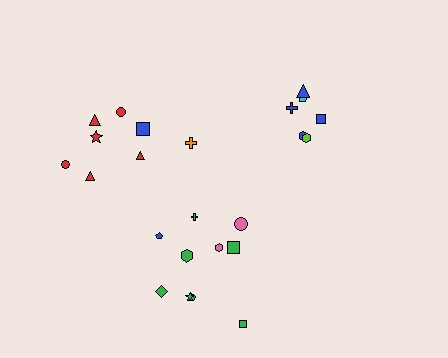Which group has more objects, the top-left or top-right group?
The top-left group.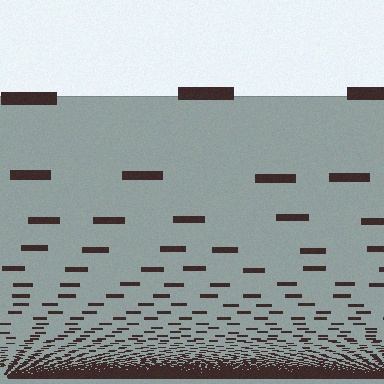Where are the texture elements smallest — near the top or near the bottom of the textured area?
Near the bottom.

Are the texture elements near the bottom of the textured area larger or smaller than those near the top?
Smaller. The gradient is inverted — elements near the bottom are smaller and denser.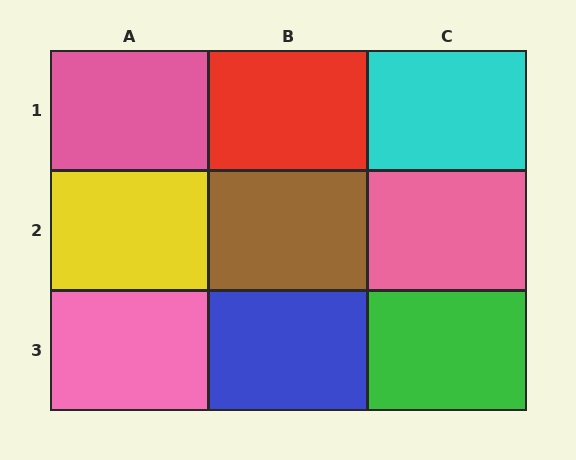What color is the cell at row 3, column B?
Blue.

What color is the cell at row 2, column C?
Pink.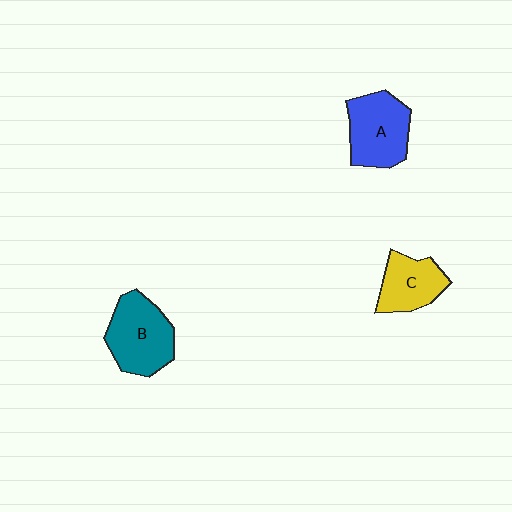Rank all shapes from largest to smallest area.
From largest to smallest: B (teal), A (blue), C (yellow).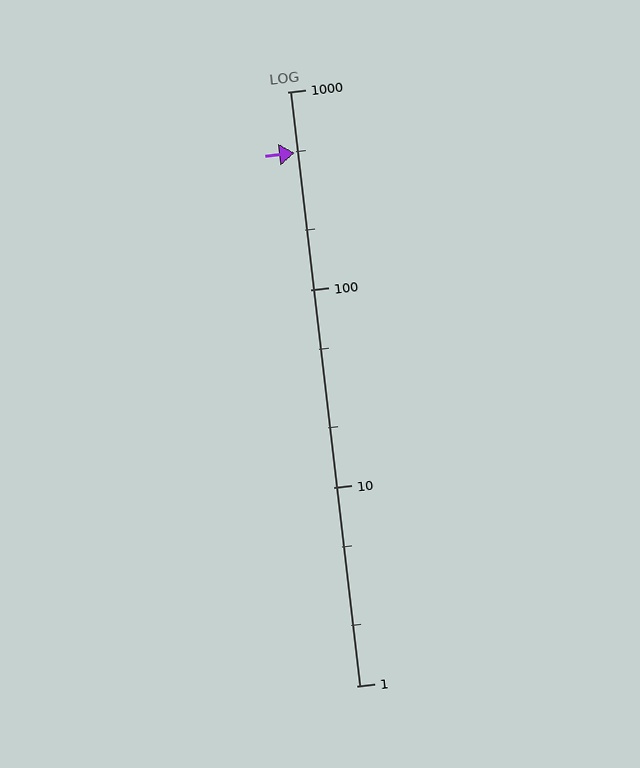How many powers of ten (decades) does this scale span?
The scale spans 3 decades, from 1 to 1000.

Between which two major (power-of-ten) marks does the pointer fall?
The pointer is between 100 and 1000.